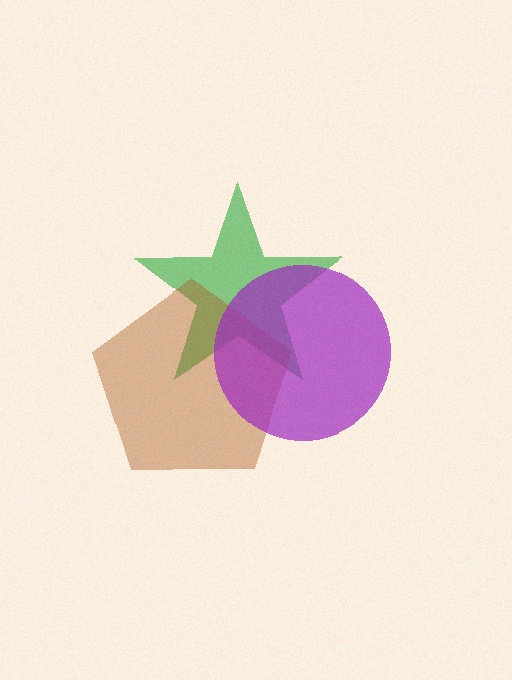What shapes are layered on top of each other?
The layered shapes are: a green star, a brown pentagon, a purple circle.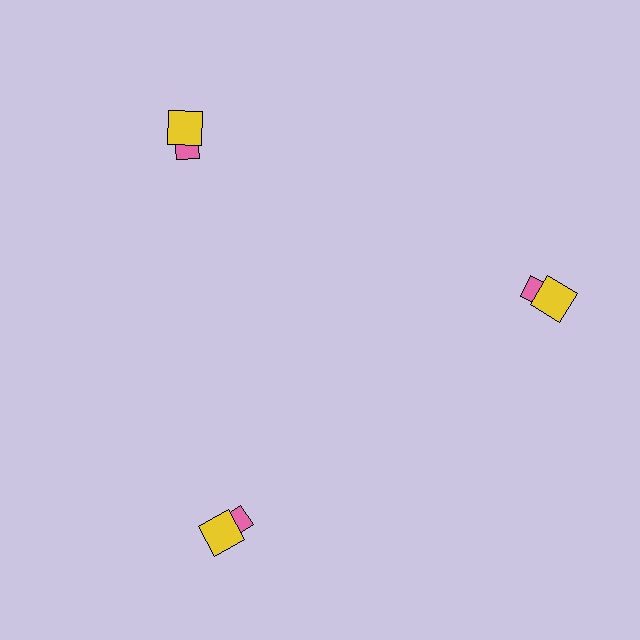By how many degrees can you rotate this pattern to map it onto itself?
The pattern maps onto itself every 120 degrees of rotation.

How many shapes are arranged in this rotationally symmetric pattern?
There are 6 shapes, arranged in 3 groups of 2.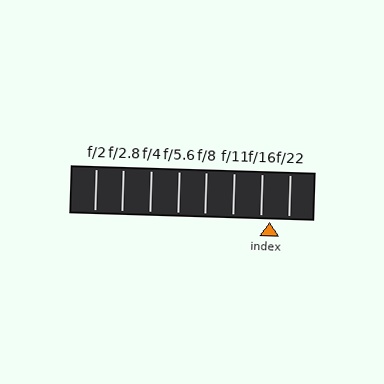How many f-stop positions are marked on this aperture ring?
There are 8 f-stop positions marked.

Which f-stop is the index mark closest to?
The index mark is closest to f/16.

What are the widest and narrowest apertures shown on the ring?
The widest aperture shown is f/2 and the narrowest is f/22.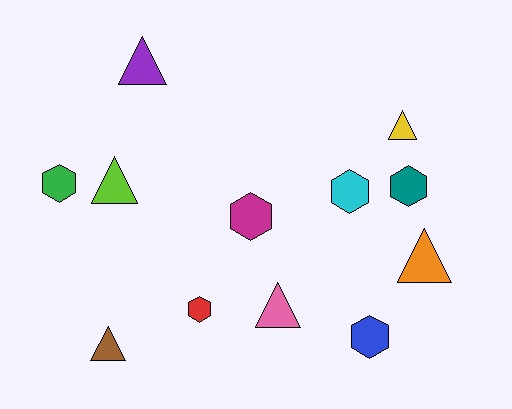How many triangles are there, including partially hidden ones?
There are 6 triangles.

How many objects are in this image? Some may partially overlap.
There are 12 objects.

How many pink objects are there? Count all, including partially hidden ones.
There is 1 pink object.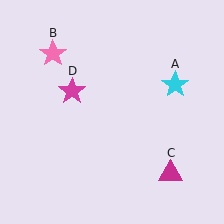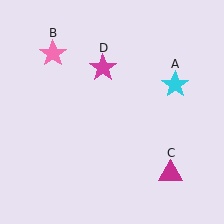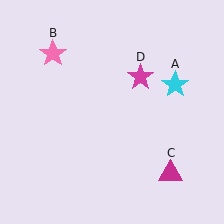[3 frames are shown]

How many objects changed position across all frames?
1 object changed position: magenta star (object D).